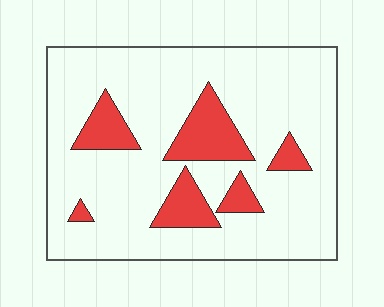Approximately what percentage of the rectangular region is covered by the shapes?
Approximately 15%.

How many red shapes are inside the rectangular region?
6.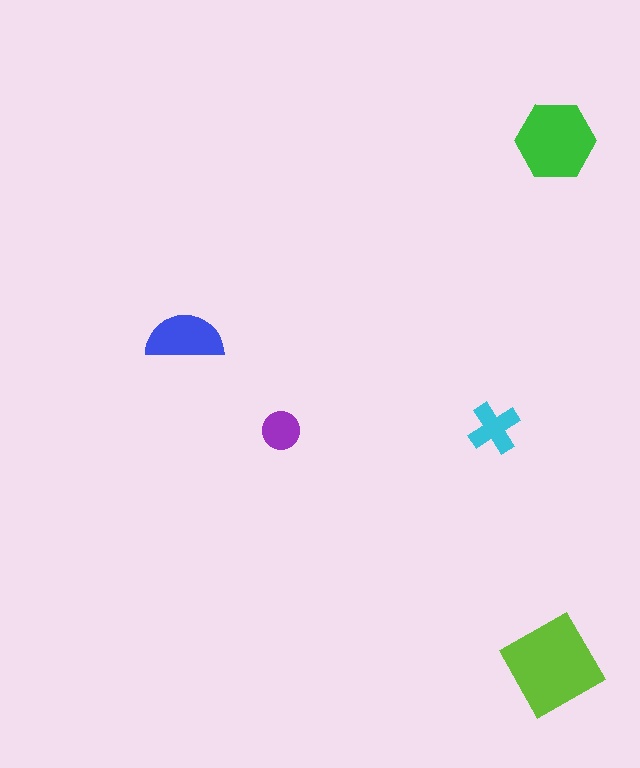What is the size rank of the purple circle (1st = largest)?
5th.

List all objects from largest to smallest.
The lime diamond, the green hexagon, the blue semicircle, the cyan cross, the purple circle.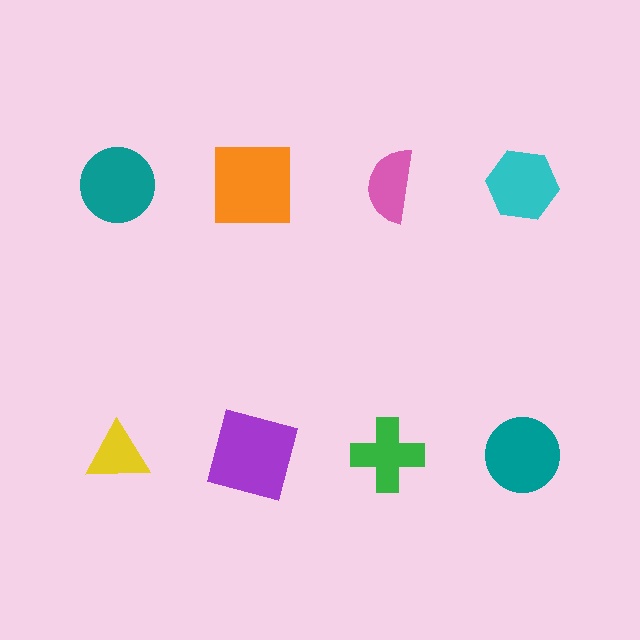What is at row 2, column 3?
A green cross.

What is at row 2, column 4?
A teal circle.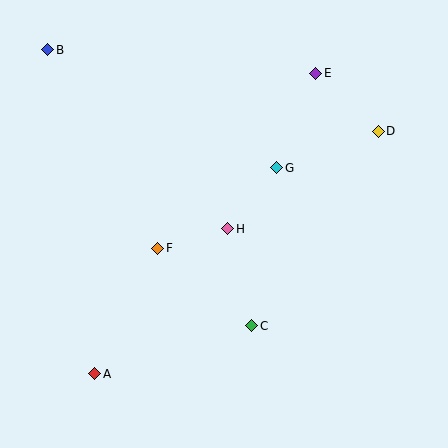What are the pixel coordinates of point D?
Point D is at (378, 131).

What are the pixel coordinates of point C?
Point C is at (252, 326).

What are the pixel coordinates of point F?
Point F is at (158, 248).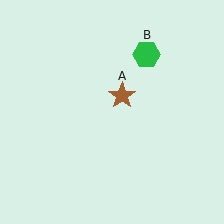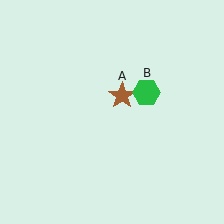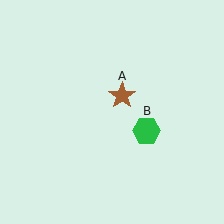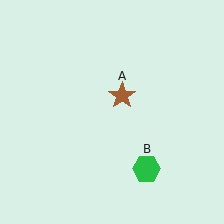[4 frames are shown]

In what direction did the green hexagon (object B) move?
The green hexagon (object B) moved down.